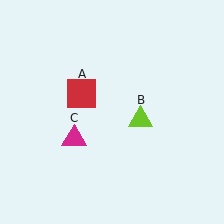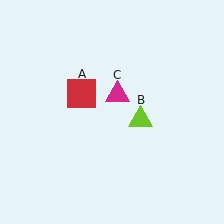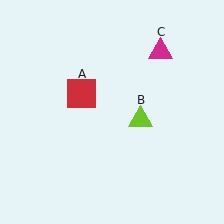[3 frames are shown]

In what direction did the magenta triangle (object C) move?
The magenta triangle (object C) moved up and to the right.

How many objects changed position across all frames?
1 object changed position: magenta triangle (object C).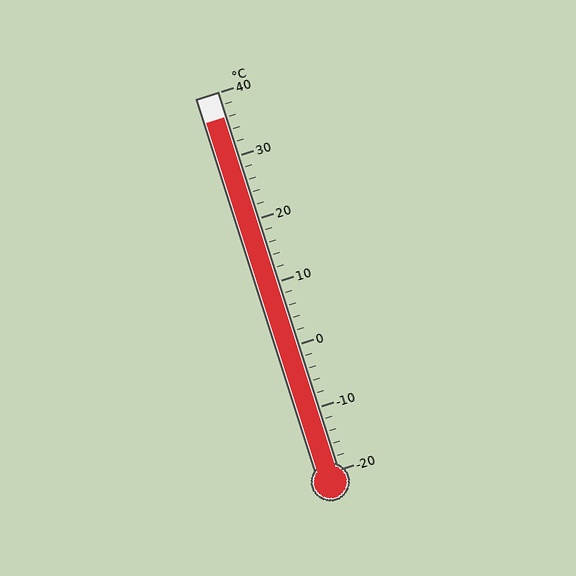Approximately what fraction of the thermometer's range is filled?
The thermometer is filled to approximately 95% of its range.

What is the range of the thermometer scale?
The thermometer scale ranges from -20°C to 40°C.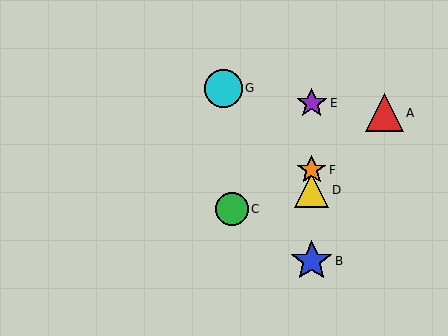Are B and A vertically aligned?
No, B is at x≈312 and A is at x≈384.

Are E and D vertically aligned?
Yes, both are at x≈312.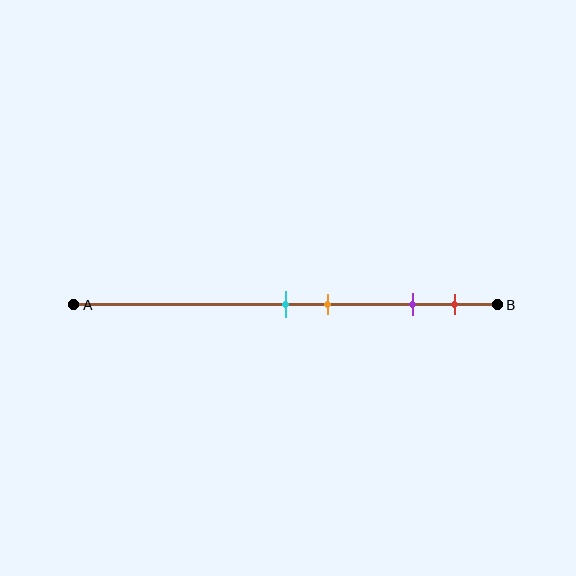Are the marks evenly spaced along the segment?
No, the marks are not evenly spaced.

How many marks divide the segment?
There are 4 marks dividing the segment.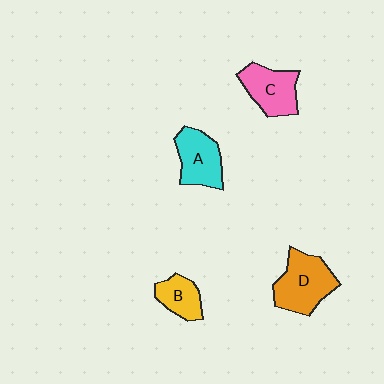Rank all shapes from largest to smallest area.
From largest to smallest: D (orange), C (pink), A (cyan), B (yellow).